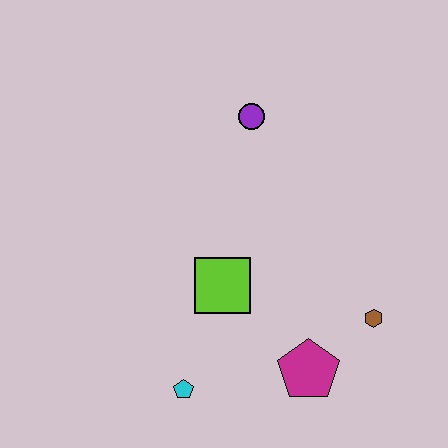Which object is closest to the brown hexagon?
The magenta pentagon is closest to the brown hexagon.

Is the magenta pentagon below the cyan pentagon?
No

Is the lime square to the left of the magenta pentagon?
Yes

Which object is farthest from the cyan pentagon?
The purple circle is farthest from the cyan pentagon.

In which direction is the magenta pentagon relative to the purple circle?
The magenta pentagon is below the purple circle.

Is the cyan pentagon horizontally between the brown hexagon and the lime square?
No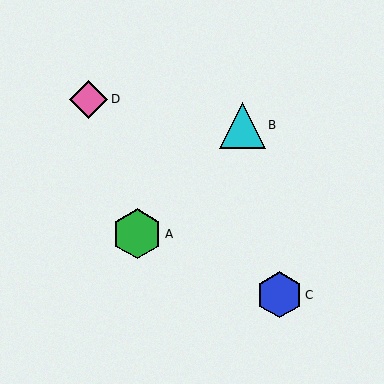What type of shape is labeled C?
Shape C is a blue hexagon.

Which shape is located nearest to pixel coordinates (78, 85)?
The pink diamond (labeled D) at (89, 99) is nearest to that location.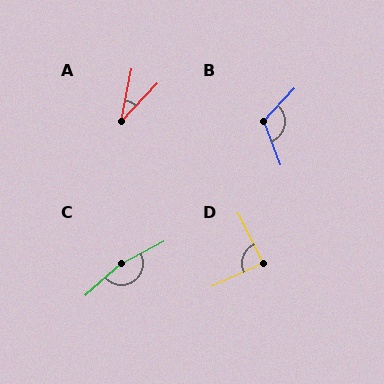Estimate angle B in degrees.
Approximately 116 degrees.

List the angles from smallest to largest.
A (33°), D (89°), B (116°), C (166°).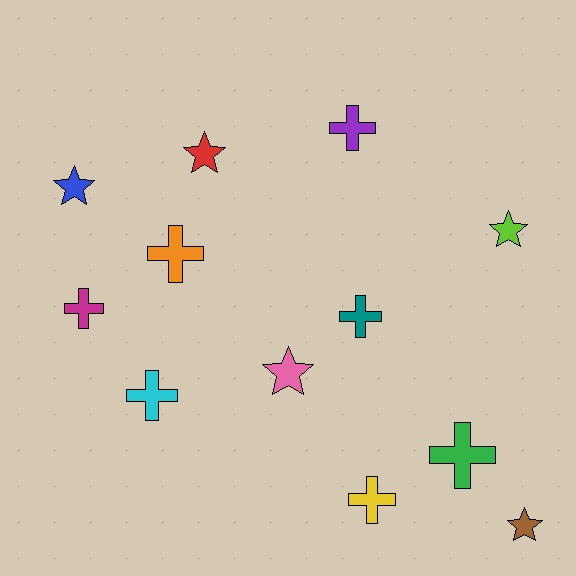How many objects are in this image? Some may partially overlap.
There are 12 objects.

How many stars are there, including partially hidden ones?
There are 5 stars.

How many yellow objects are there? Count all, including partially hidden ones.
There is 1 yellow object.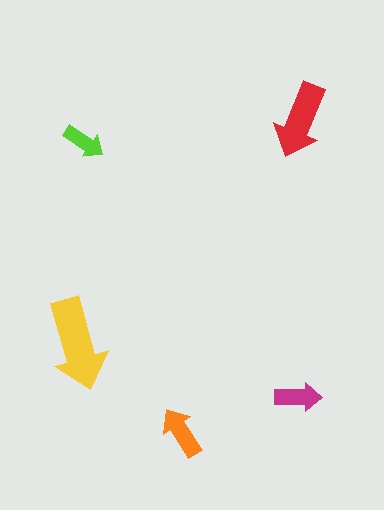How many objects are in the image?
There are 5 objects in the image.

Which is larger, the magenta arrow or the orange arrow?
The orange one.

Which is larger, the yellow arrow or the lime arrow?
The yellow one.